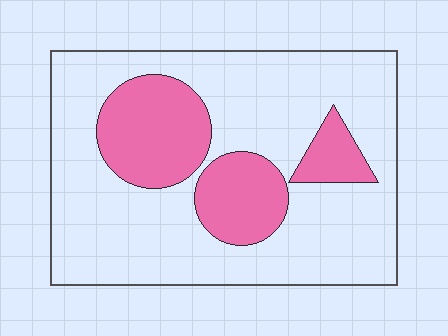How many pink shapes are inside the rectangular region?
3.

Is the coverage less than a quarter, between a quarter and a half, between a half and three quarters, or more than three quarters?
Between a quarter and a half.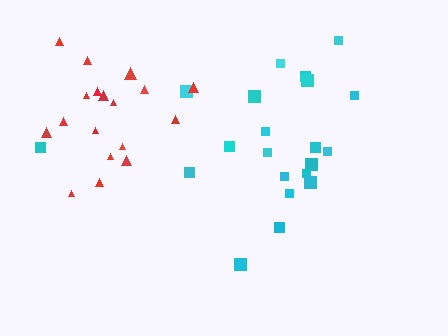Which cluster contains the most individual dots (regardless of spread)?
Cyan (21).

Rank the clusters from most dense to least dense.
red, cyan.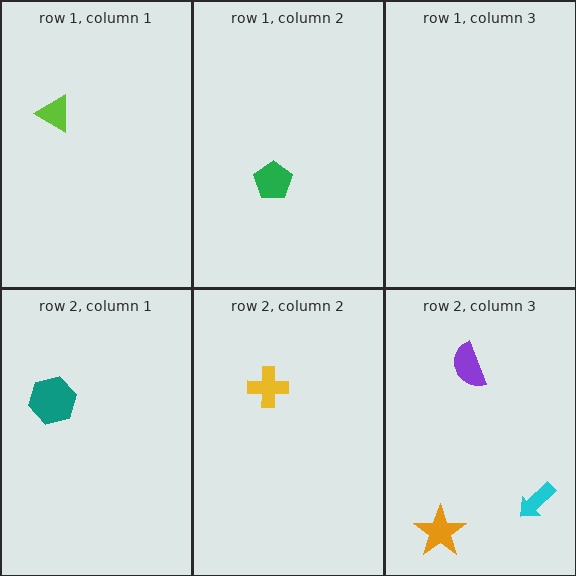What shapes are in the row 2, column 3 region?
The purple semicircle, the orange star, the cyan arrow.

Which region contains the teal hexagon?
The row 2, column 1 region.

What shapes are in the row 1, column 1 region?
The lime triangle.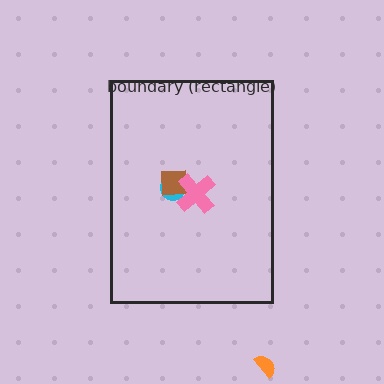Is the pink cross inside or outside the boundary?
Inside.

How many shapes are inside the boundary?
3 inside, 1 outside.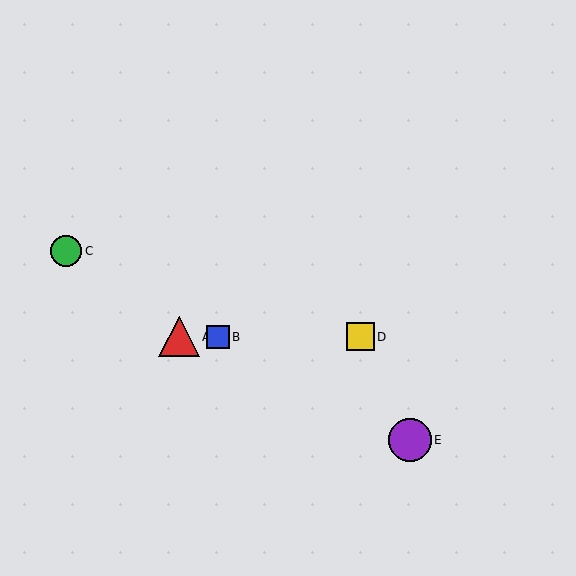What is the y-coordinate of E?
Object E is at y≈440.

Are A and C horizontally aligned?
No, A is at y≈337 and C is at y≈251.